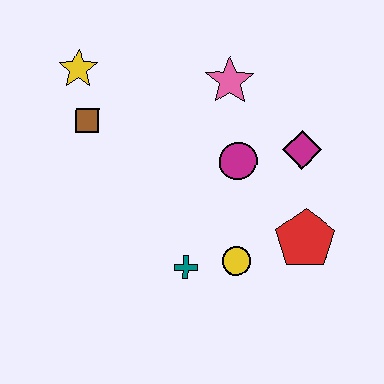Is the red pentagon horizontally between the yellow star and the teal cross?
No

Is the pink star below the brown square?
No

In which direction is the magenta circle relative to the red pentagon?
The magenta circle is above the red pentagon.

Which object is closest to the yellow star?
The brown square is closest to the yellow star.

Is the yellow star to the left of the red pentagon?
Yes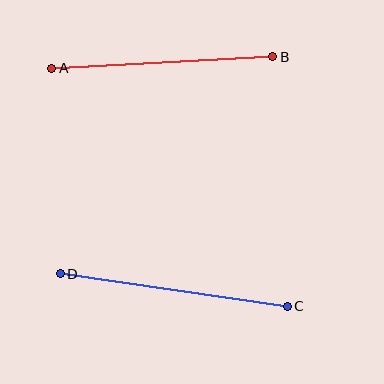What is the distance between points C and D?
The distance is approximately 229 pixels.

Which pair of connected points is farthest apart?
Points C and D are farthest apart.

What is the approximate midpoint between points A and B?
The midpoint is at approximately (162, 63) pixels.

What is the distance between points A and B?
The distance is approximately 221 pixels.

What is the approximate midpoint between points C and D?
The midpoint is at approximately (174, 290) pixels.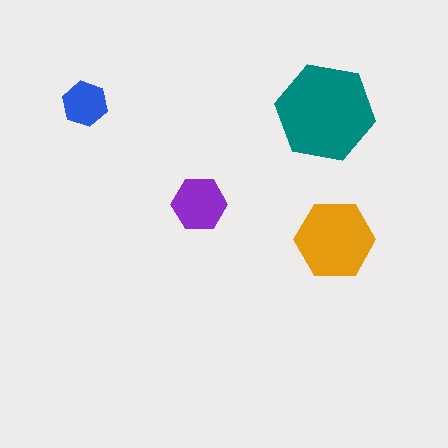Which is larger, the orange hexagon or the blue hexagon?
The orange one.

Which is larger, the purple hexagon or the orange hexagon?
The orange one.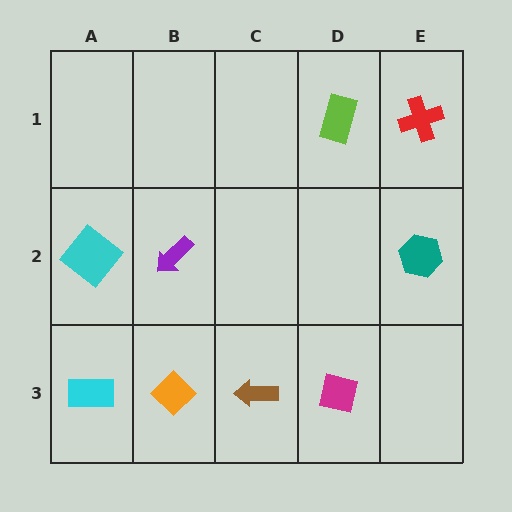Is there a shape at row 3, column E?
No, that cell is empty.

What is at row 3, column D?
A magenta square.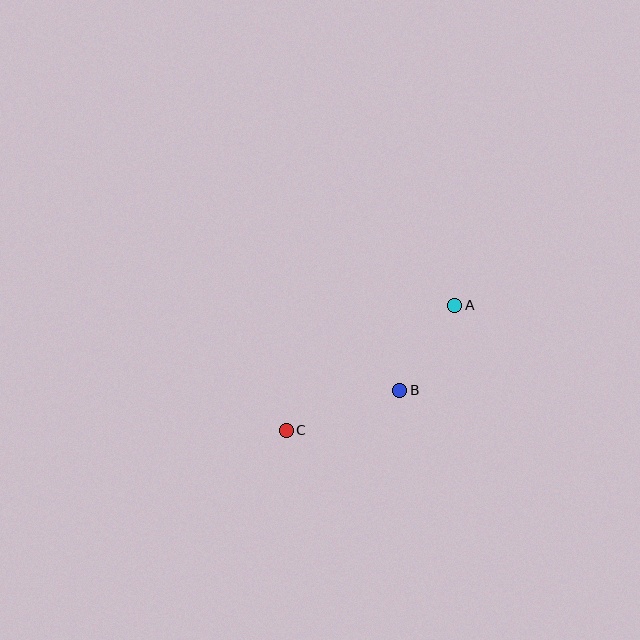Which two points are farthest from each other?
Points A and C are farthest from each other.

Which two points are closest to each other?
Points A and B are closest to each other.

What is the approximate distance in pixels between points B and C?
The distance between B and C is approximately 121 pixels.